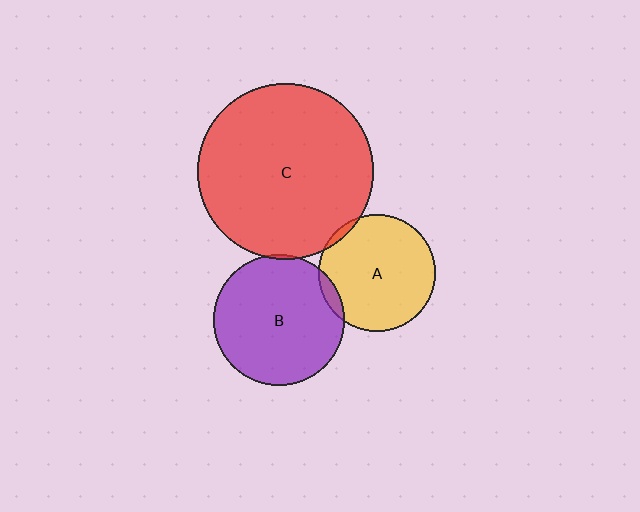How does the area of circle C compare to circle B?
Approximately 1.8 times.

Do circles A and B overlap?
Yes.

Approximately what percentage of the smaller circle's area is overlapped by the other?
Approximately 5%.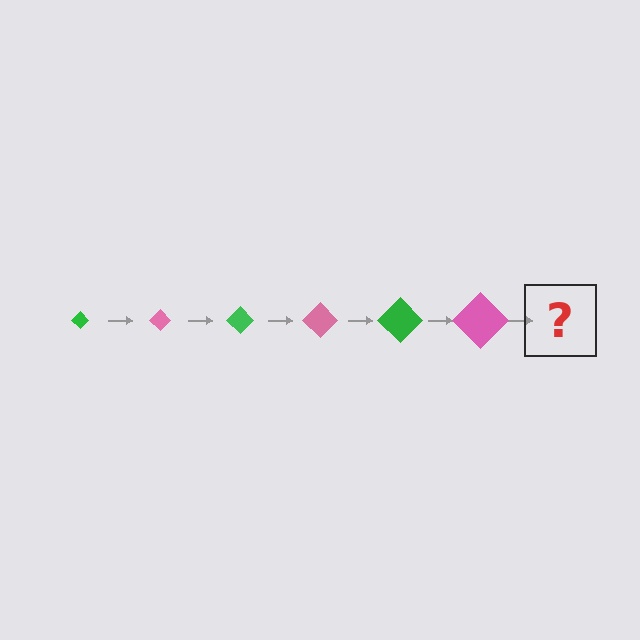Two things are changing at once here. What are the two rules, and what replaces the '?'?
The two rules are that the diamond grows larger each step and the color cycles through green and pink. The '?' should be a green diamond, larger than the previous one.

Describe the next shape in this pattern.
It should be a green diamond, larger than the previous one.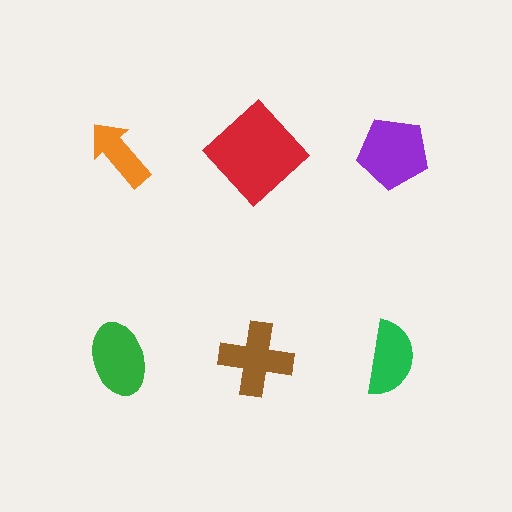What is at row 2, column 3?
A green semicircle.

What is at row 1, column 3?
A purple pentagon.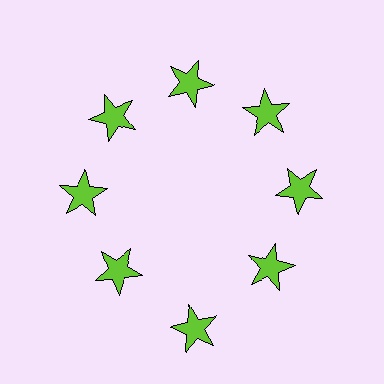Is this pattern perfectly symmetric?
No. The 8 lime stars are arranged in a ring, but one element near the 6 o'clock position is pushed outward from the center, breaking the 8-fold rotational symmetry.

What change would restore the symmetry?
The symmetry would be restored by moving it inward, back onto the ring so that all 8 stars sit at equal angles and equal distance from the center.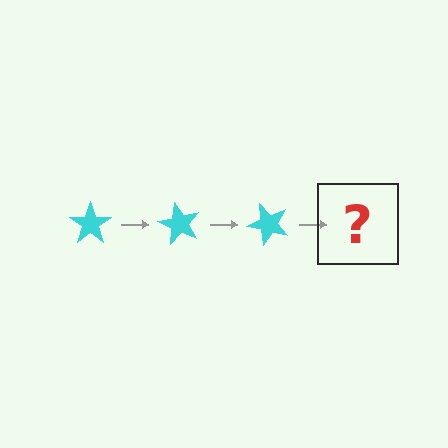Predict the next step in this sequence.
The next step is a cyan star rotated 180 degrees.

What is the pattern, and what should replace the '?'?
The pattern is that the star rotates 60 degrees each step. The '?' should be a cyan star rotated 180 degrees.